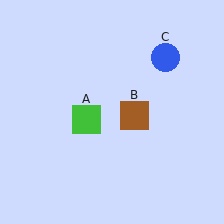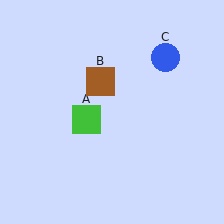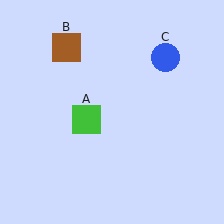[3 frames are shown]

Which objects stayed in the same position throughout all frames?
Green square (object A) and blue circle (object C) remained stationary.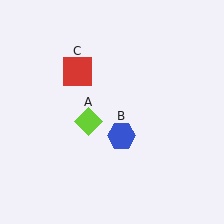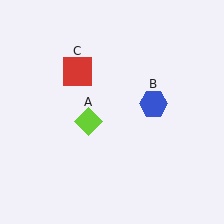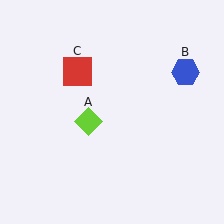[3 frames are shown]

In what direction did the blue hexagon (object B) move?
The blue hexagon (object B) moved up and to the right.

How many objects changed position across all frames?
1 object changed position: blue hexagon (object B).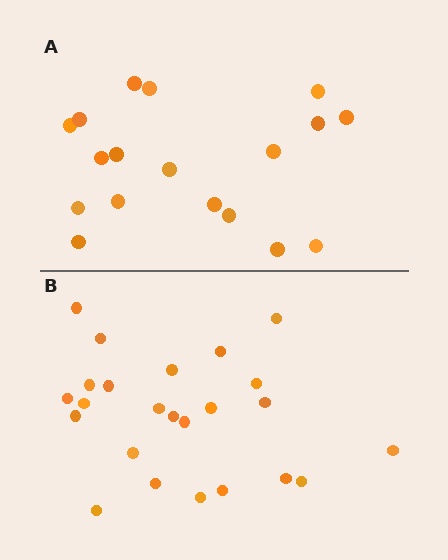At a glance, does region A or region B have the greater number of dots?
Region B (the bottom region) has more dots.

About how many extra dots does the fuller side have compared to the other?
Region B has about 6 more dots than region A.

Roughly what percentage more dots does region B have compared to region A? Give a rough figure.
About 35% more.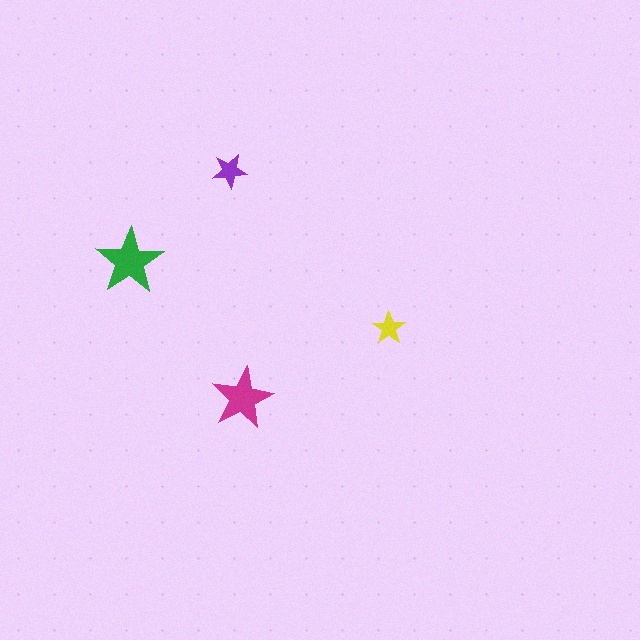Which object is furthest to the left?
The green star is leftmost.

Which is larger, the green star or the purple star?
The green one.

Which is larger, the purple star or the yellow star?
The purple one.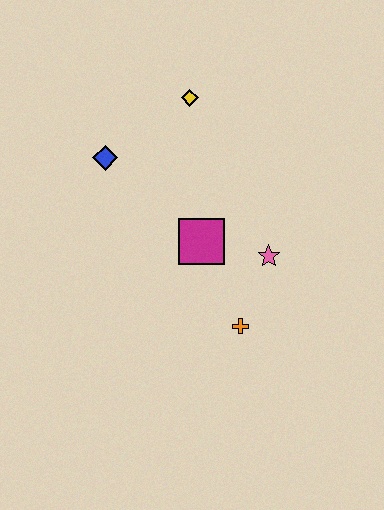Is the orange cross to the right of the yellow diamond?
Yes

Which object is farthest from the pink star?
The blue diamond is farthest from the pink star.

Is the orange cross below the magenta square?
Yes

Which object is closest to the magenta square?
The pink star is closest to the magenta square.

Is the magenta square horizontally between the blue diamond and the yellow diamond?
No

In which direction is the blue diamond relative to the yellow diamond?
The blue diamond is to the left of the yellow diamond.